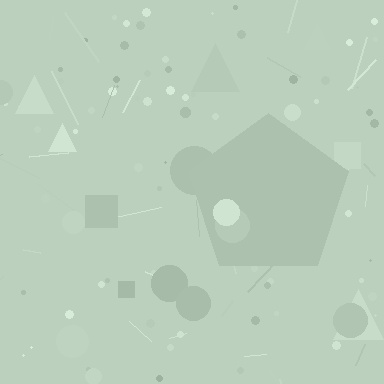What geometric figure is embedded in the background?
A pentagon is embedded in the background.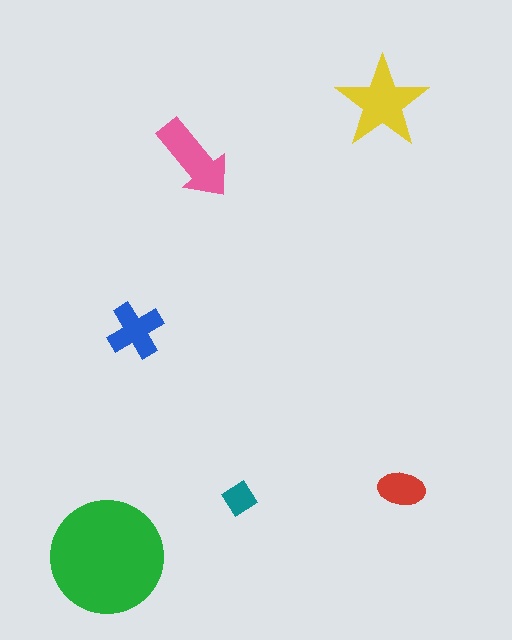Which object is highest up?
The yellow star is topmost.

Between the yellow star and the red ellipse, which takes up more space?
The yellow star.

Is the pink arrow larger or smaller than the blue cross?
Larger.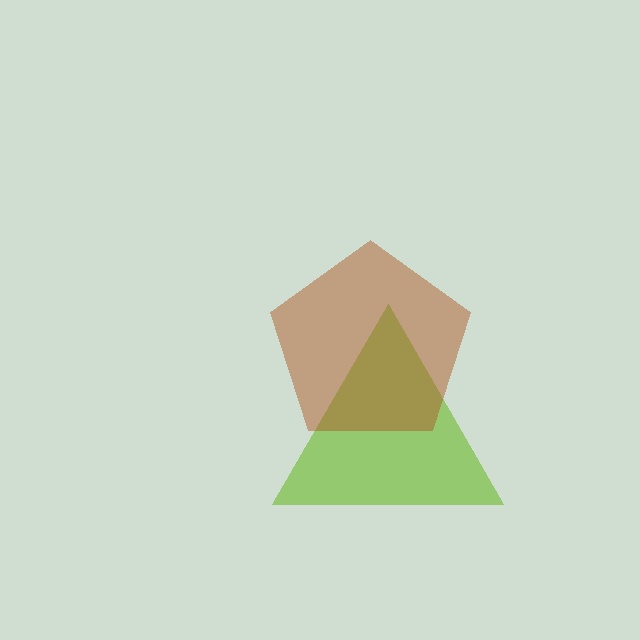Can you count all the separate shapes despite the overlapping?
Yes, there are 2 separate shapes.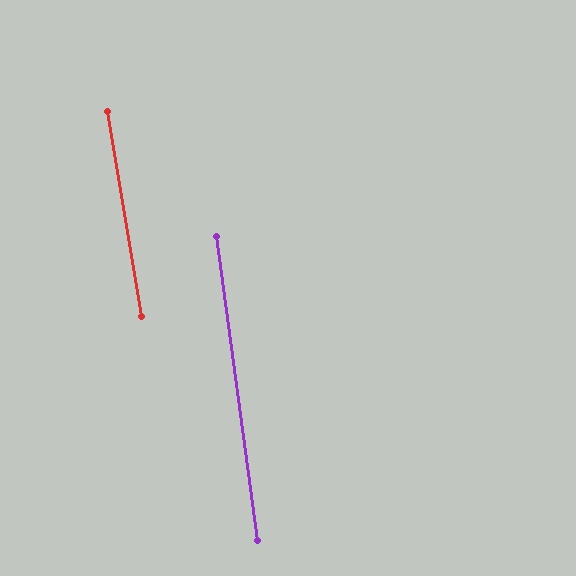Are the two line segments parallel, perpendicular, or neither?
Parallel — their directions differ by only 1.6°.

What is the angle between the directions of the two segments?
Approximately 2 degrees.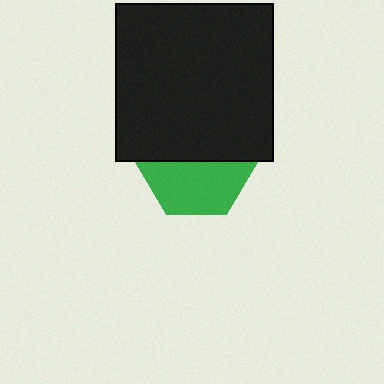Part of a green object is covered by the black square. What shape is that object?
It is a hexagon.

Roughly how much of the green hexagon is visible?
About half of it is visible (roughly 51%).